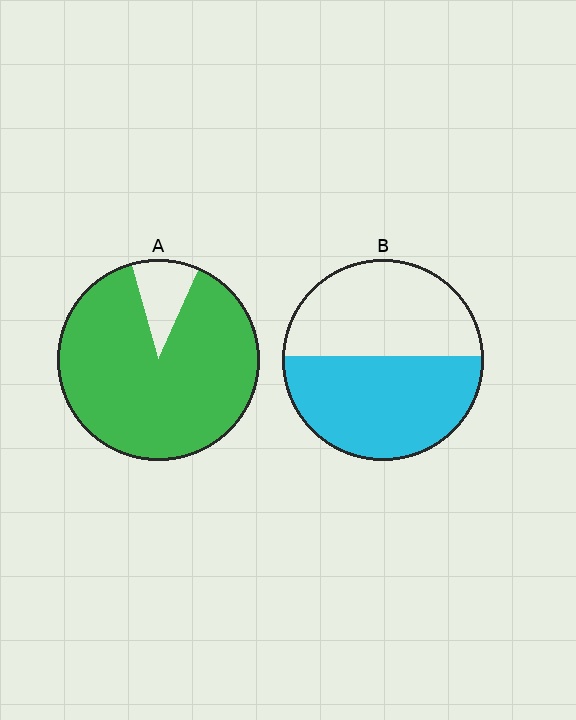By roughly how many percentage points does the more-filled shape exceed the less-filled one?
By roughly 35 percentage points (A over B).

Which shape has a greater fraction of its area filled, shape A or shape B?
Shape A.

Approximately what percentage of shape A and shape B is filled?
A is approximately 90% and B is approximately 55%.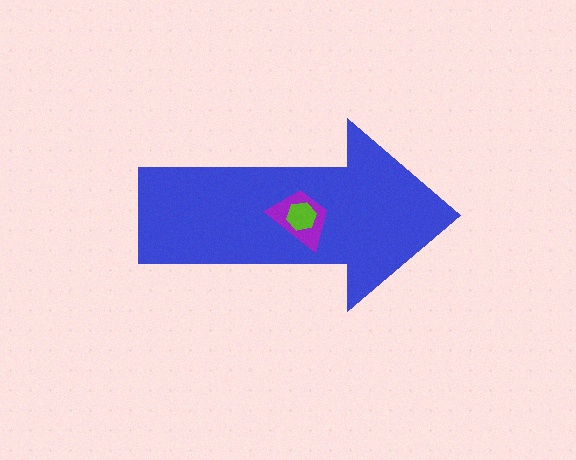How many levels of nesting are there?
3.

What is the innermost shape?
The lime hexagon.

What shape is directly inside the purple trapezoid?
The lime hexagon.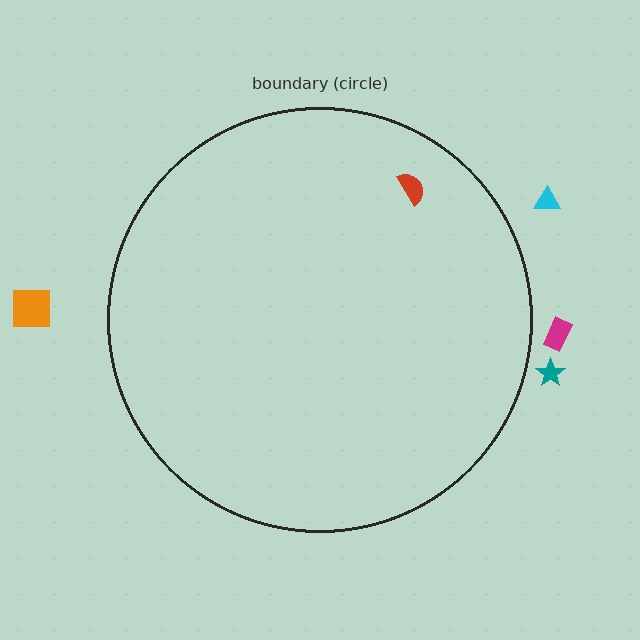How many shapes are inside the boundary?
1 inside, 4 outside.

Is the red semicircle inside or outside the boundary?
Inside.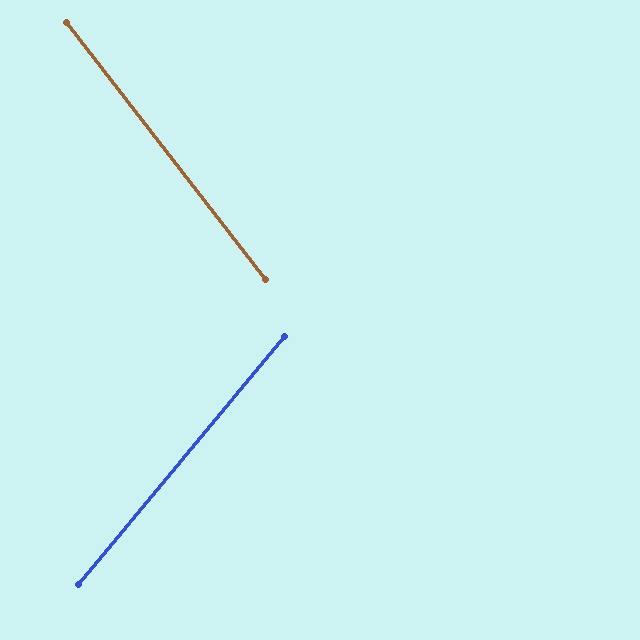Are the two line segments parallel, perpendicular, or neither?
Neither parallel nor perpendicular — they differ by about 78°.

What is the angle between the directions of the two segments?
Approximately 78 degrees.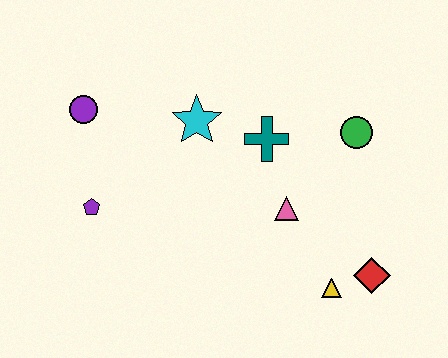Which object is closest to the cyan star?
The teal cross is closest to the cyan star.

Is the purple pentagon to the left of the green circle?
Yes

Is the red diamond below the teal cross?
Yes